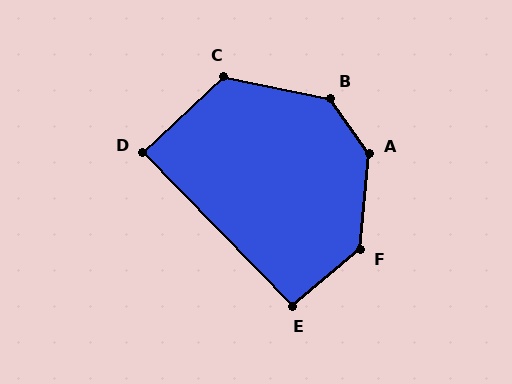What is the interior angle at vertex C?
Approximately 125 degrees (obtuse).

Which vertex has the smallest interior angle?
D, at approximately 89 degrees.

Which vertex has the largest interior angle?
A, at approximately 140 degrees.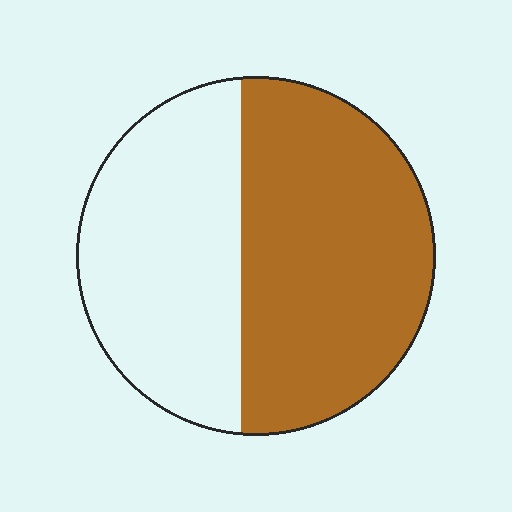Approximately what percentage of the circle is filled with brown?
Approximately 55%.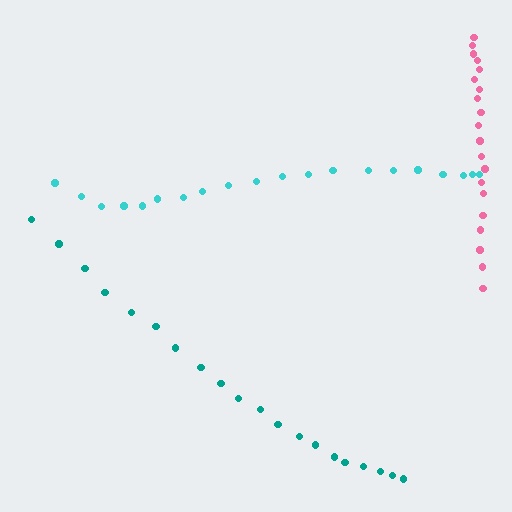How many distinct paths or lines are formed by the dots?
There are 3 distinct paths.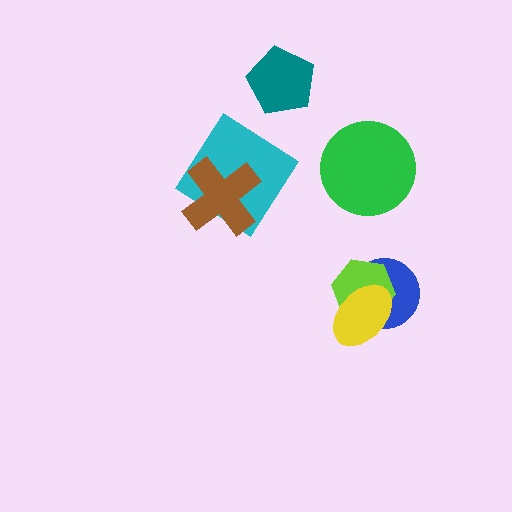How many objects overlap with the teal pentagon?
0 objects overlap with the teal pentagon.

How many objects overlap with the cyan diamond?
1 object overlaps with the cyan diamond.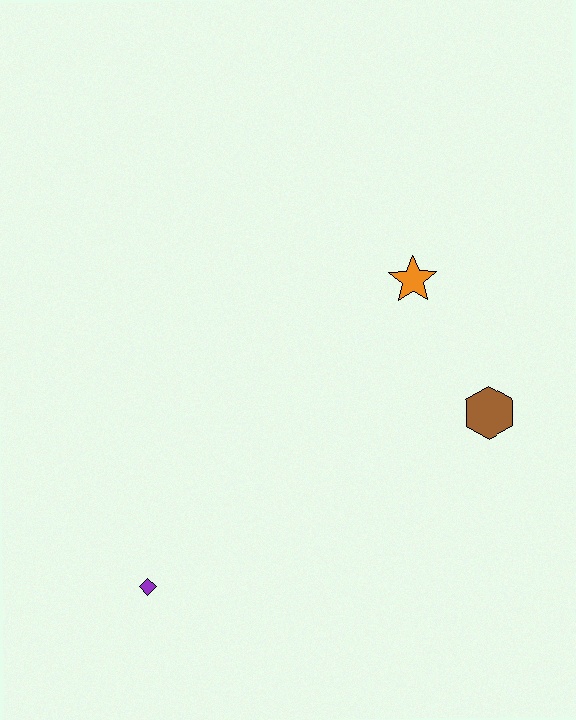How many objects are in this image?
There are 3 objects.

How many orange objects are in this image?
There is 1 orange object.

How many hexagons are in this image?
There is 1 hexagon.